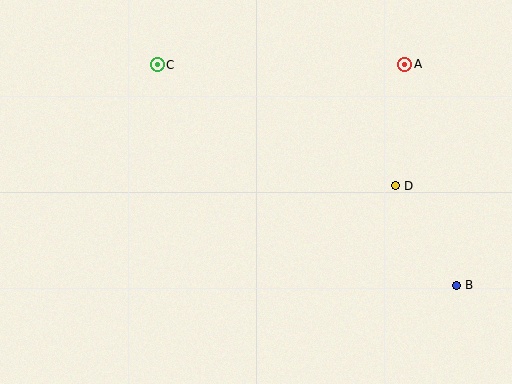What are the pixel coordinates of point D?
Point D is at (395, 186).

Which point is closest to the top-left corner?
Point C is closest to the top-left corner.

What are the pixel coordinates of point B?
Point B is at (456, 285).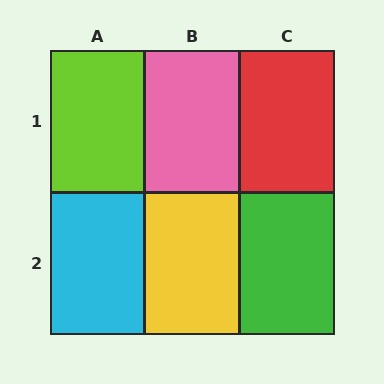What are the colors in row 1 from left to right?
Lime, pink, red.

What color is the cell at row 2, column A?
Cyan.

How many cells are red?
1 cell is red.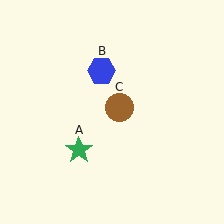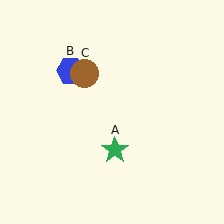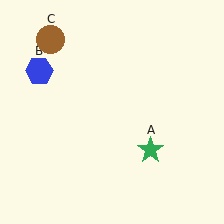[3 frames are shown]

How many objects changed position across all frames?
3 objects changed position: green star (object A), blue hexagon (object B), brown circle (object C).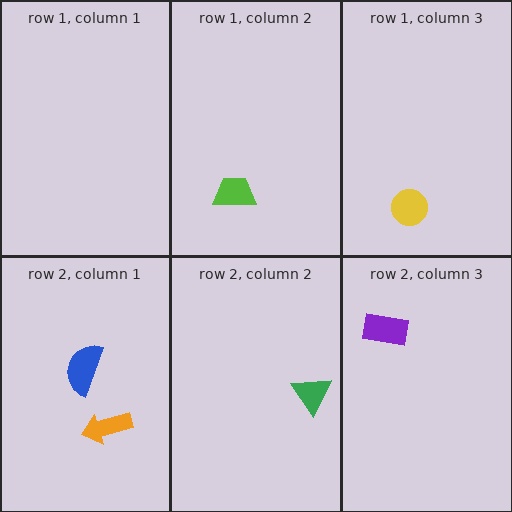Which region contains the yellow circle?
The row 1, column 3 region.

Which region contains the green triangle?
The row 2, column 2 region.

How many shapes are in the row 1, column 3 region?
1.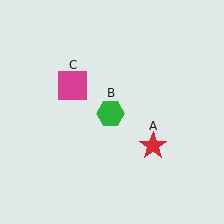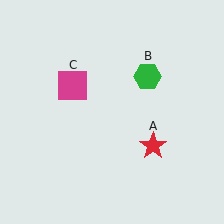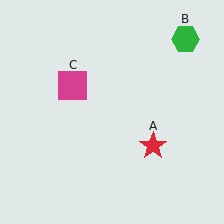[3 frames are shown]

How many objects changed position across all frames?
1 object changed position: green hexagon (object B).